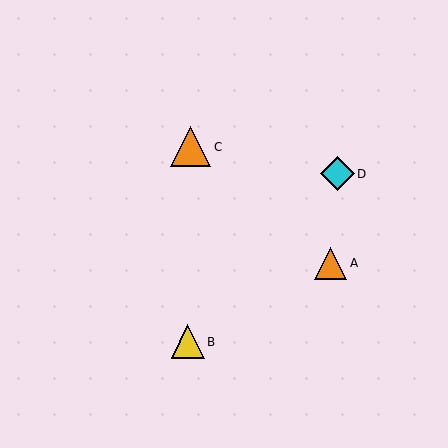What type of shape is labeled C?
Shape C is an orange triangle.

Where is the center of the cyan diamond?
The center of the cyan diamond is at (337, 174).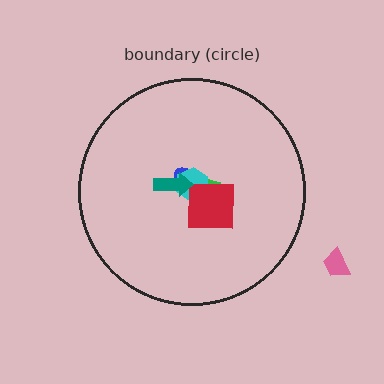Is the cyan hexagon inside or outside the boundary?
Inside.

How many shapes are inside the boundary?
5 inside, 1 outside.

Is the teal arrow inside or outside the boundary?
Inside.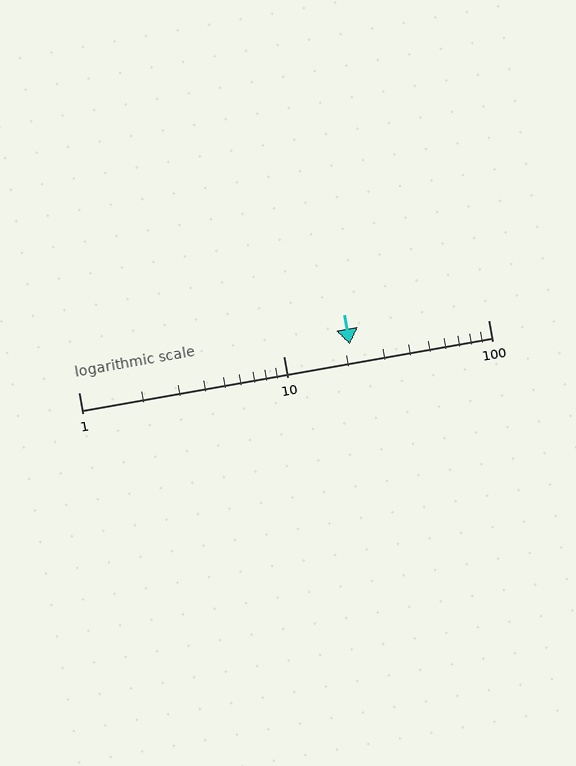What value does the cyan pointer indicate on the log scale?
The pointer indicates approximately 21.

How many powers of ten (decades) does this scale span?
The scale spans 2 decades, from 1 to 100.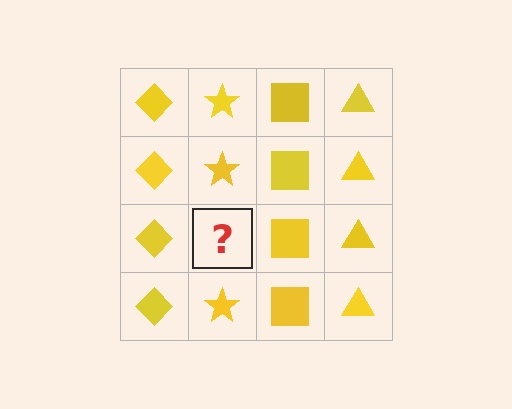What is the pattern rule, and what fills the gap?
The rule is that each column has a consistent shape. The gap should be filled with a yellow star.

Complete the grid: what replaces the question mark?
The question mark should be replaced with a yellow star.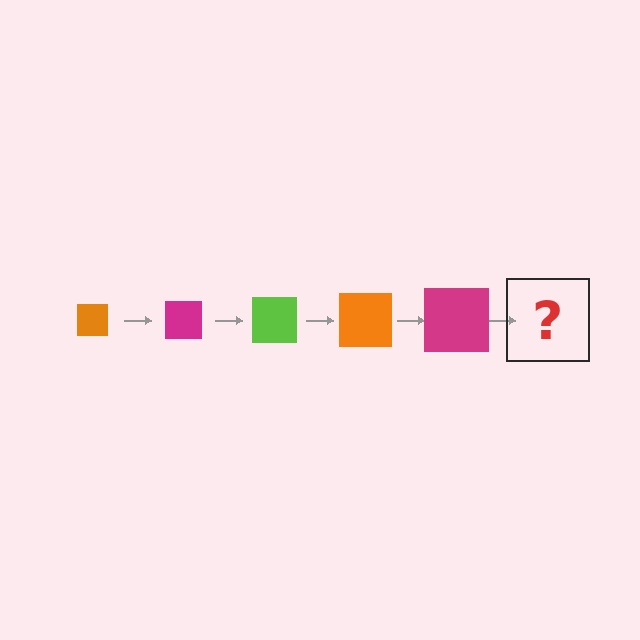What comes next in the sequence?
The next element should be a lime square, larger than the previous one.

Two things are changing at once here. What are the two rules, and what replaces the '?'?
The two rules are that the square grows larger each step and the color cycles through orange, magenta, and lime. The '?' should be a lime square, larger than the previous one.